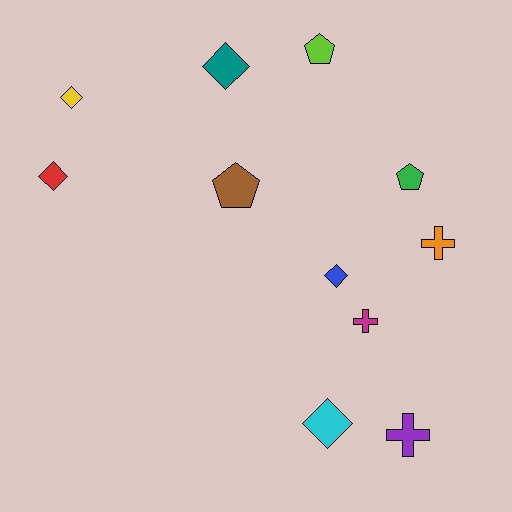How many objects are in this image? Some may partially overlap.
There are 11 objects.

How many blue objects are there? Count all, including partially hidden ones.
There is 1 blue object.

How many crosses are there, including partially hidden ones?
There are 3 crosses.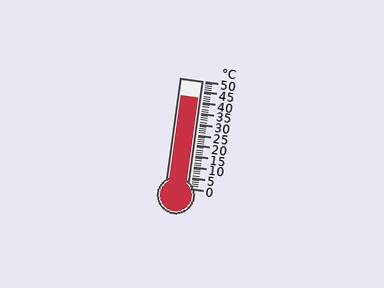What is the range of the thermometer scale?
The thermometer scale ranges from 0°C to 50°C.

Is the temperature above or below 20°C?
The temperature is above 20°C.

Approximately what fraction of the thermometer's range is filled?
The thermometer is filled to approximately 85% of its range.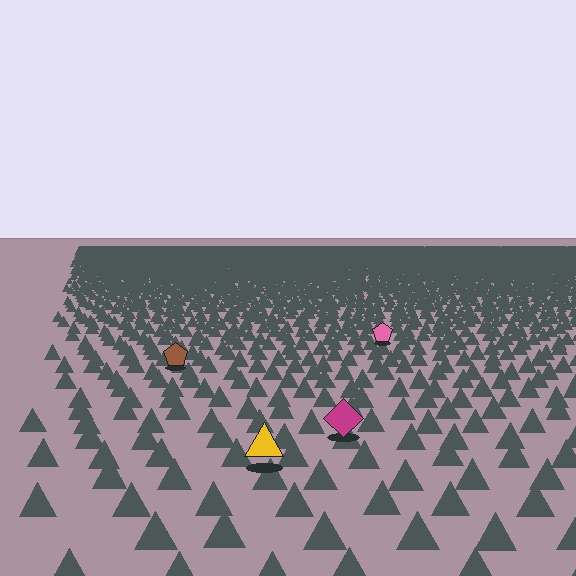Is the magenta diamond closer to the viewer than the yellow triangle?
No. The yellow triangle is closer — you can tell from the texture gradient: the ground texture is coarser near it.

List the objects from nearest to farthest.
From nearest to farthest: the yellow triangle, the magenta diamond, the brown pentagon, the pink pentagon.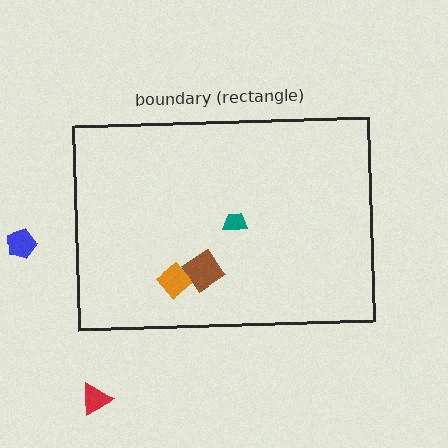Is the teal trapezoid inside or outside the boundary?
Inside.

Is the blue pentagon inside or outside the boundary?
Outside.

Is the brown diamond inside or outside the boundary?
Inside.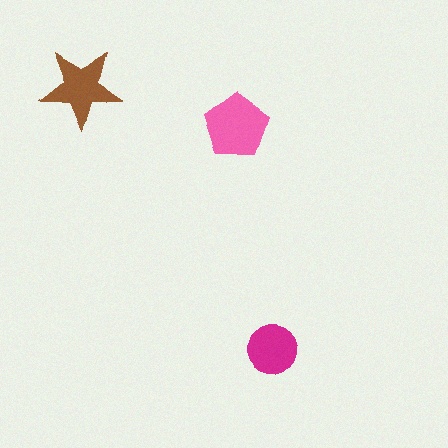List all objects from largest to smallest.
The pink pentagon, the brown star, the magenta circle.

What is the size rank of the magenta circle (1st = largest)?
3rd.